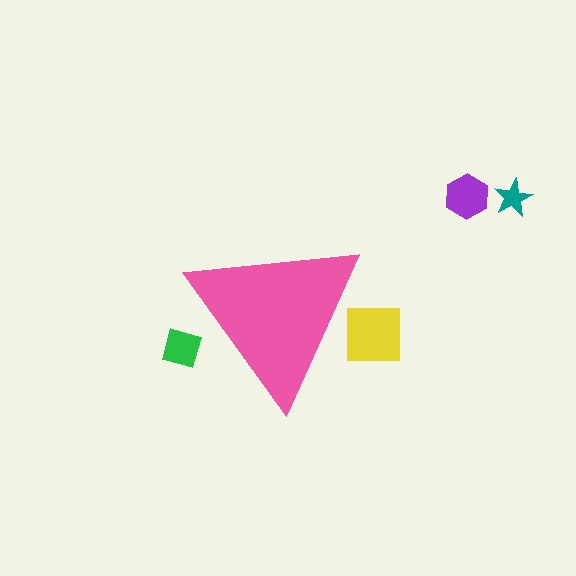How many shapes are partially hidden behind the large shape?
2 shapes are partially hidden.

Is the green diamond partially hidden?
Yes, the green diamond is partially hidden behind the pink triangle.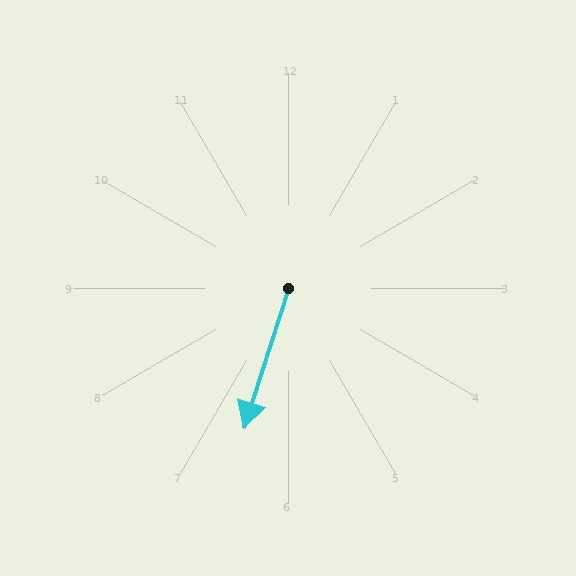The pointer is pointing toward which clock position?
Roughly 7 o'clock.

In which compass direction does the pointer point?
South.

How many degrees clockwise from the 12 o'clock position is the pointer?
Approximately 198 degrees.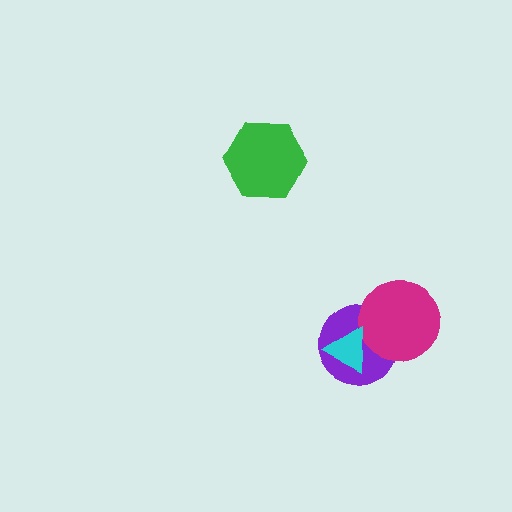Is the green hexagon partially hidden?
No, no other shape covers it.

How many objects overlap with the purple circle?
2 objects overlap with the purple circle.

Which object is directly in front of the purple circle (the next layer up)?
The magenta circle is directly in front of the purple circle.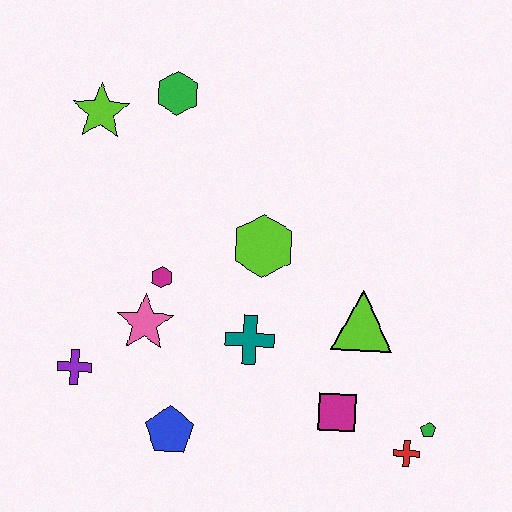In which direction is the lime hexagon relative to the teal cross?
The lime hexagon is above the teal cross.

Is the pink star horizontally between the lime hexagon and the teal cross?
No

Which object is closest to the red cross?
The green pentagon is closest to the red cross.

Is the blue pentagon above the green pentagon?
No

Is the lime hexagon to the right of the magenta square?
No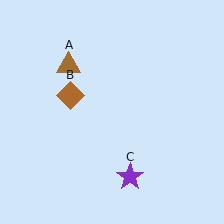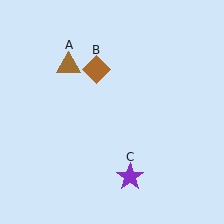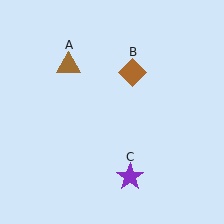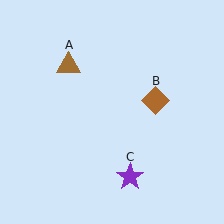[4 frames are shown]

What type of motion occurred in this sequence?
The brown diamond (object B) rotated clockwise around the center of the scene.